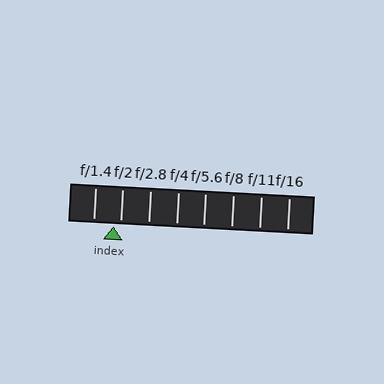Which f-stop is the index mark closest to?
The index mark is closest to f/2.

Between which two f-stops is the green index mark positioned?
The index mark is between f/1.4 and f/2.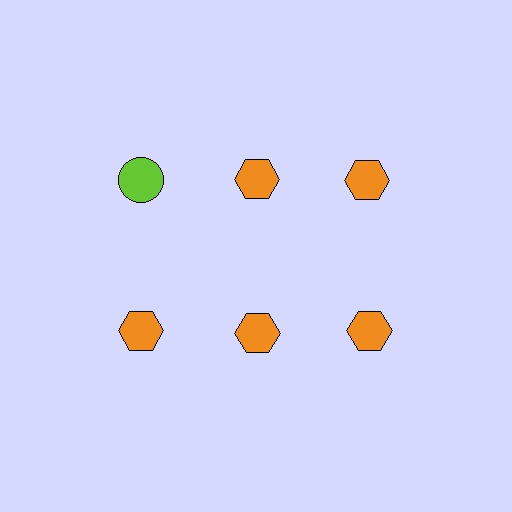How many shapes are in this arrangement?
There are 6 shapes arranged in a grid pattern.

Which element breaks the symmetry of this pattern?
The lime circle in the top row, leftmost column breaks the symmetry. All other shapes are orange hexagons.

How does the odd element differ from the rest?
It differs in both color (lime instead of orange) and shape (circle instead of hexagon).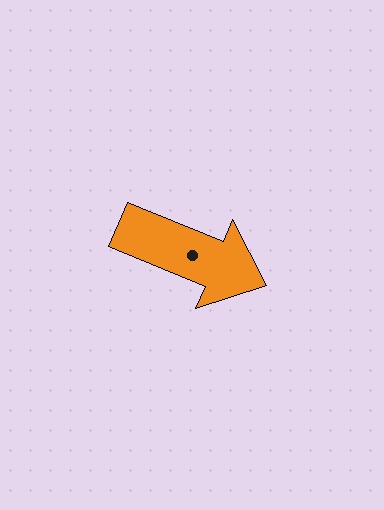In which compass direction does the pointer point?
East.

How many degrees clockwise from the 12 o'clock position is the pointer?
Approximately 112 degrees.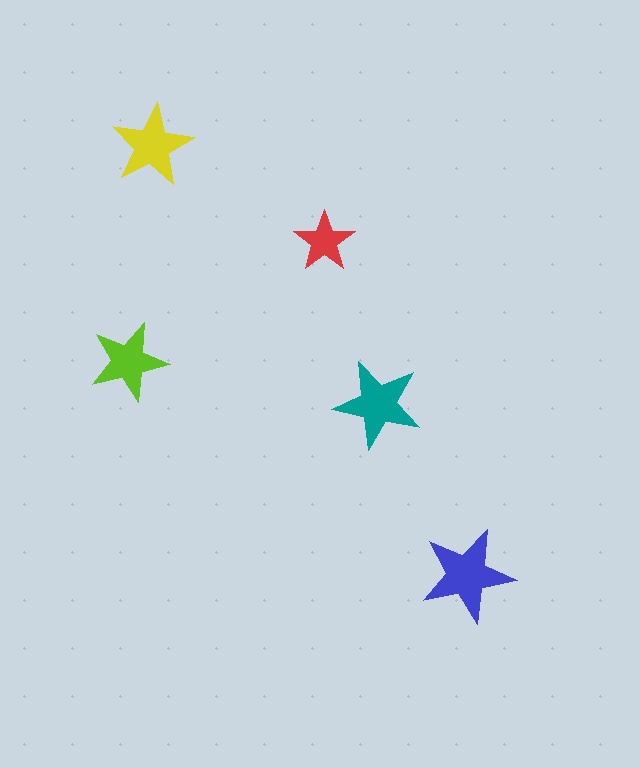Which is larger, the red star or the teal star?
The teal one.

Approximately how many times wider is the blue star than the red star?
About 1.5 times wider.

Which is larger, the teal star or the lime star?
The teal one.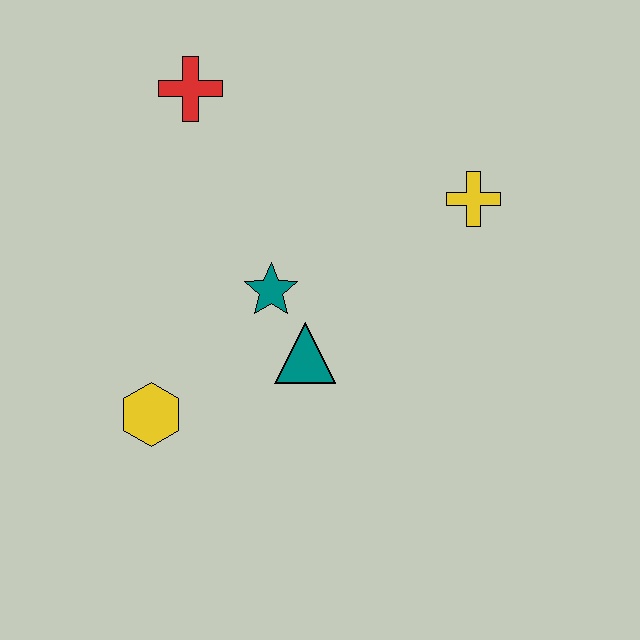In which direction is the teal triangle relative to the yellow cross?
The teal triangle is to the left of the yellow cross.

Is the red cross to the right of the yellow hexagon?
Yes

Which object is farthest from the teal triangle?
The red cross is farthest from the teal triangle.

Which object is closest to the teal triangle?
The teal star is closest to the teal triangle.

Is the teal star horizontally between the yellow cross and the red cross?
Yes